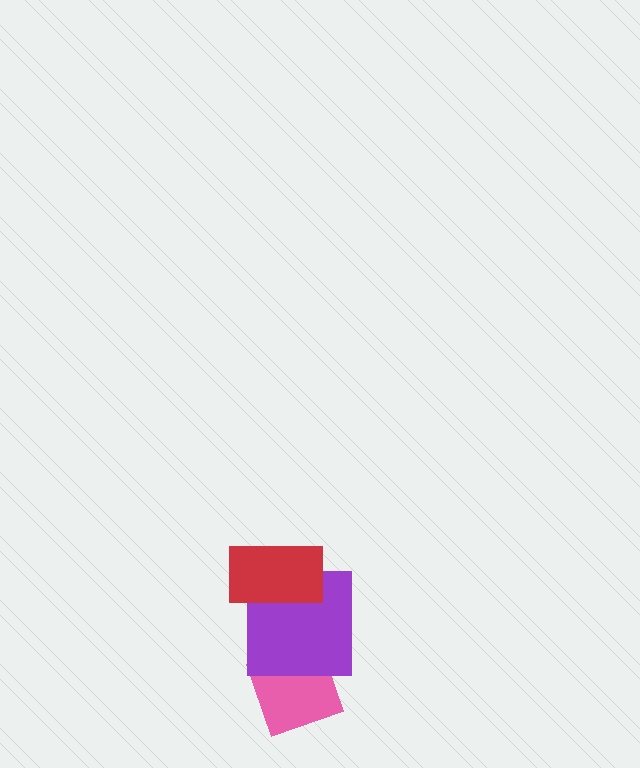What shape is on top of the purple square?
The red rectangle is on top of the purple square.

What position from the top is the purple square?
The purple square is 2nd from the top.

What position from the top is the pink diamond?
The pink diamond is 3rd from the top.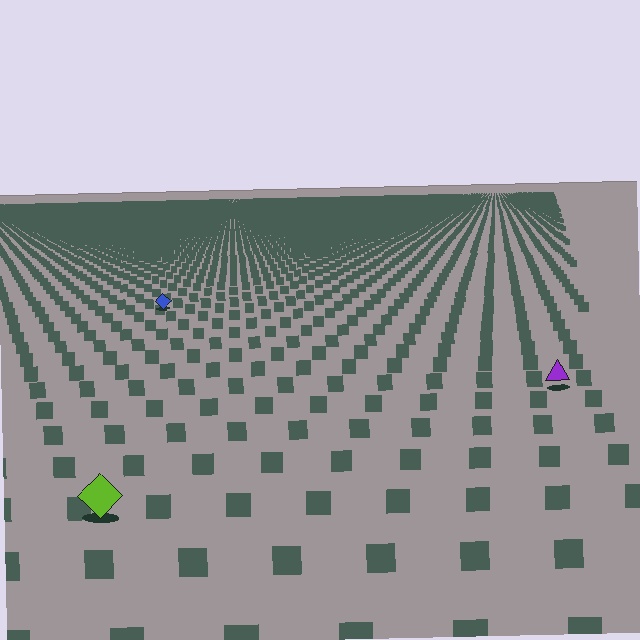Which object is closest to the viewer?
The lime diamond is closest. The texture marks near it are larger and more spread out.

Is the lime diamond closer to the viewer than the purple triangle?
Yes. The lime diamond is closer — you can tell from the texture gradient: the ground texture is coarser near it.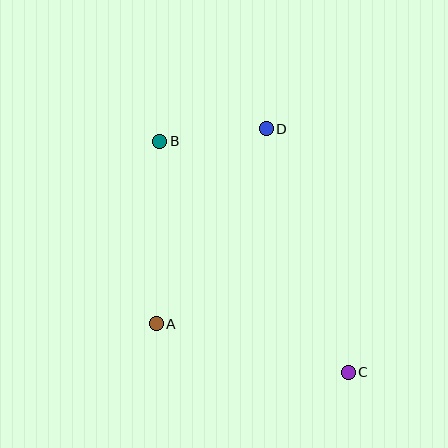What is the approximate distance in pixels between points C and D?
The distance between C and D is approximately 257 pixels.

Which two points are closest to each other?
Points B and D are closest to each other.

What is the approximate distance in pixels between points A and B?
The distance between A and B is approximately 183 pixels.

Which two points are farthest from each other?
Points B and C are farthest from each other.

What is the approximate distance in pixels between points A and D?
The distance between A and D is approximately 224 pixels.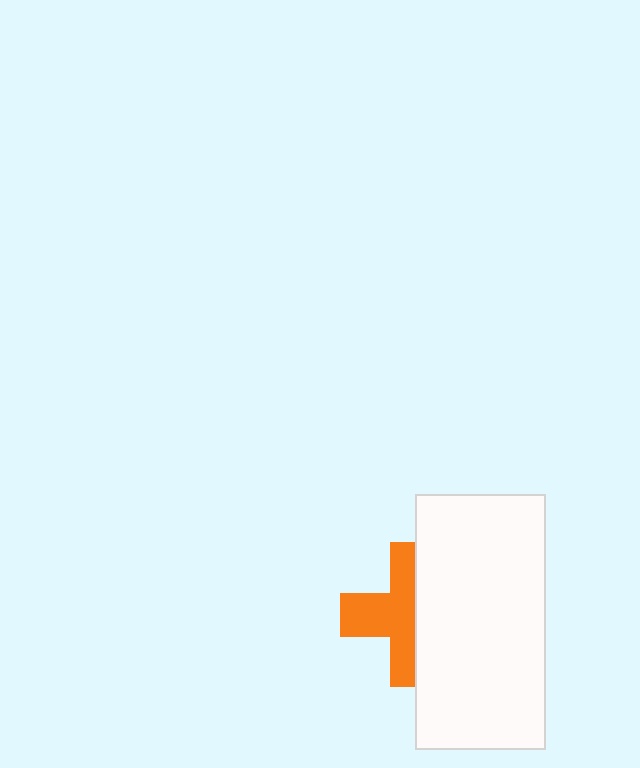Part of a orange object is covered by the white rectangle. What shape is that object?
It is a cross.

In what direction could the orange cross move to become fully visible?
The orange cross could move left. That would shift it out from behind the white rectangle entirely.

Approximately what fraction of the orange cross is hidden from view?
Roughly 45% of the orange cross is hidden behind the white rectangle.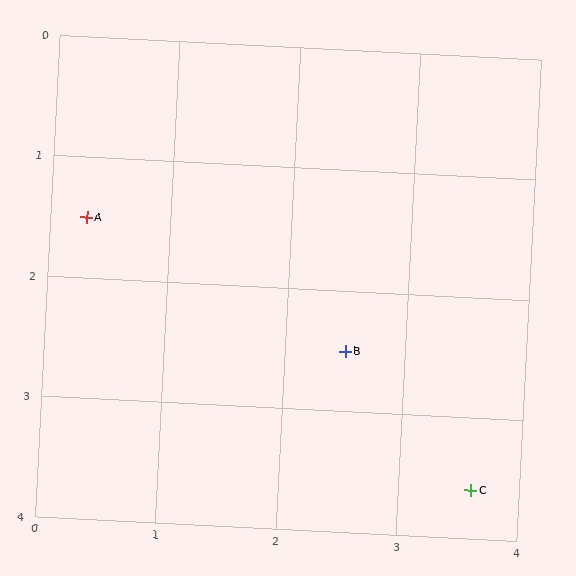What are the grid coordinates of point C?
Point C is at approximately (3.6, 3.6).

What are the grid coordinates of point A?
Point A is at approximately (0.3, 1.5).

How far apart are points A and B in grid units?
Points A and B are about 2.4 grid units apart.